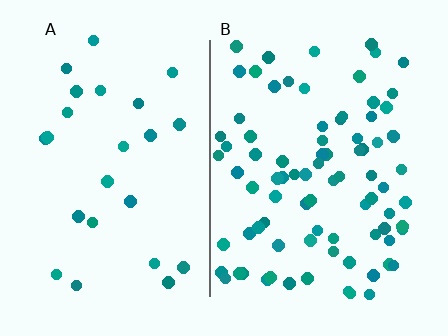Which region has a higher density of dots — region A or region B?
B (the right).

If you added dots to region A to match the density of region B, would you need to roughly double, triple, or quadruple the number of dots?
Approximately triple.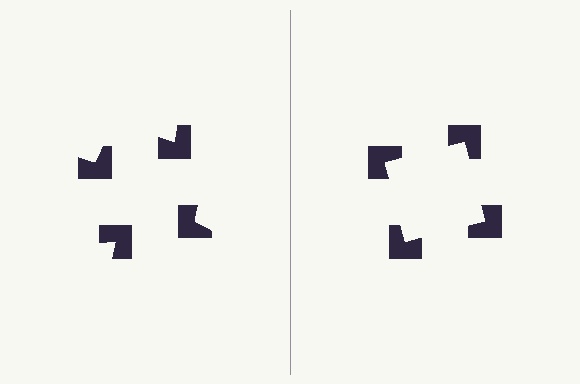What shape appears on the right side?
An illusory square.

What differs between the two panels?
The notched squares are positioned identically on both sides; only the wedge orientations differ. On the right they align to a square; on the left they are misaligned.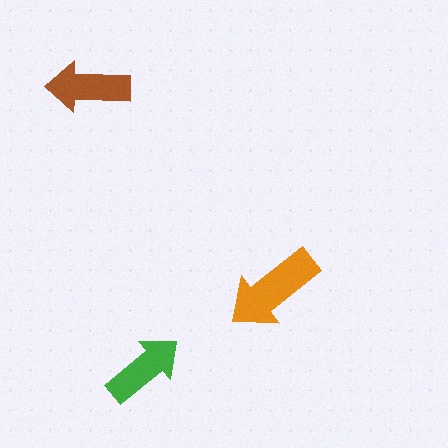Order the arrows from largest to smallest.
the orange one, the brown one, the green one.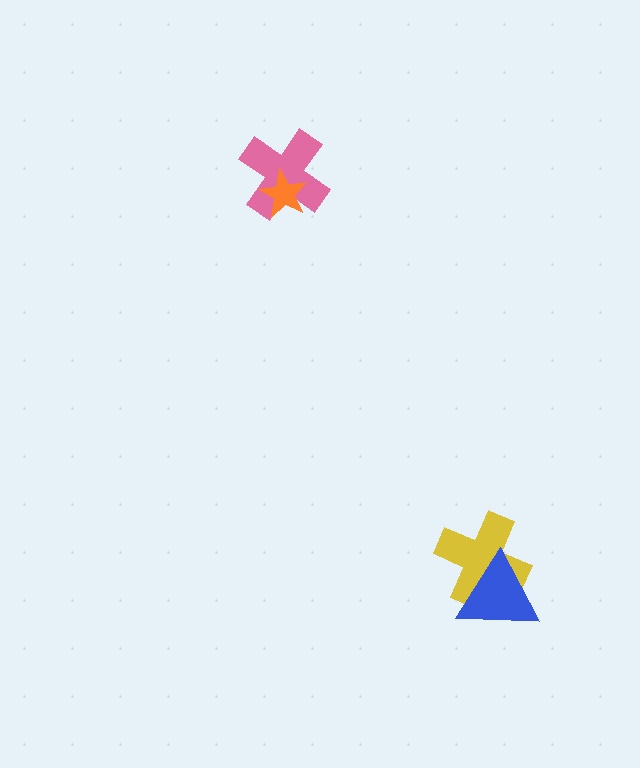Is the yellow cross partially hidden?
Yes, it is partially covered by another shape.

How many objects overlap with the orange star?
1 object overlaps with the orange star.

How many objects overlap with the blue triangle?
1 object overlaps with the blue triangle.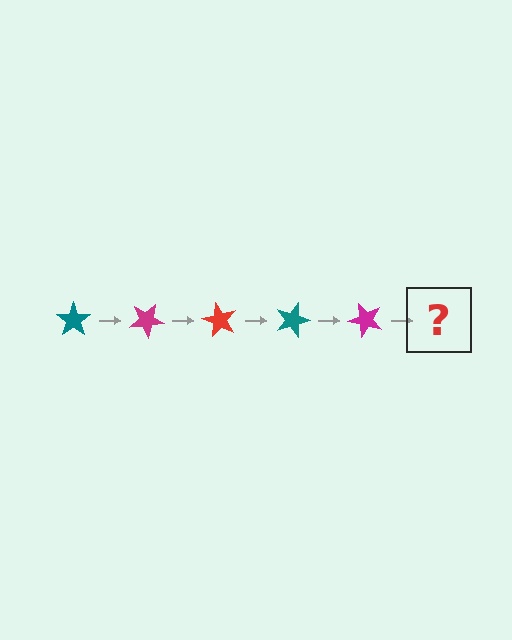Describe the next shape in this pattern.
It should be a red star, rotated 150 degrees from the start.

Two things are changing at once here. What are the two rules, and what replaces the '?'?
The two rules are that it rotates 30 degrees each step and the color cycles through teal, magenta, and red. The '?' should be a red star, rotated 150 degrees from the start.